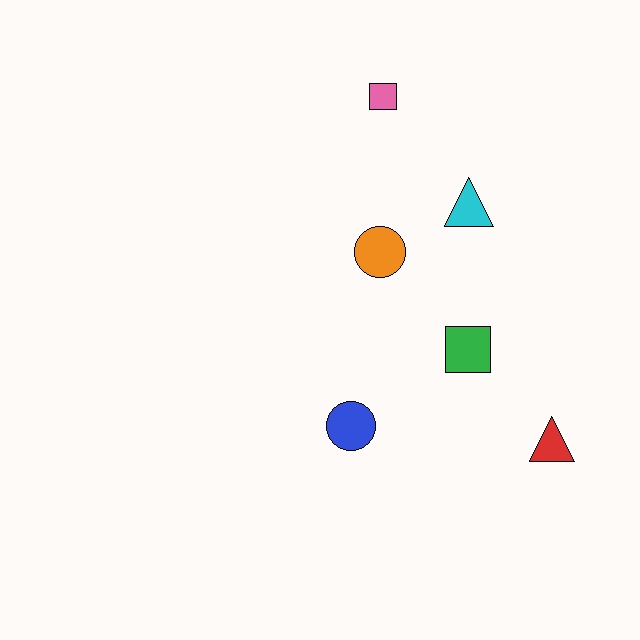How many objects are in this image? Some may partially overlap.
There are 6 objects.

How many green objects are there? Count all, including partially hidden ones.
There is 1 green object.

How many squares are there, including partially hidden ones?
There are 2 squares.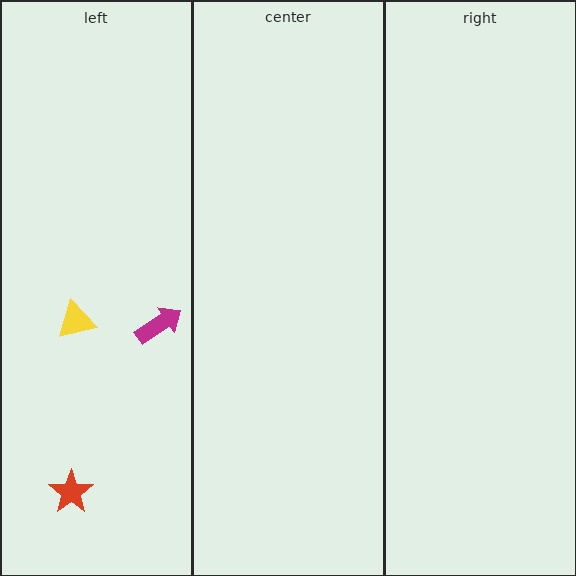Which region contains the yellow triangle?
The left region.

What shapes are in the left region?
The magenta arrow, the yellow triangle, the red star.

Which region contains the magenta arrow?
The left region.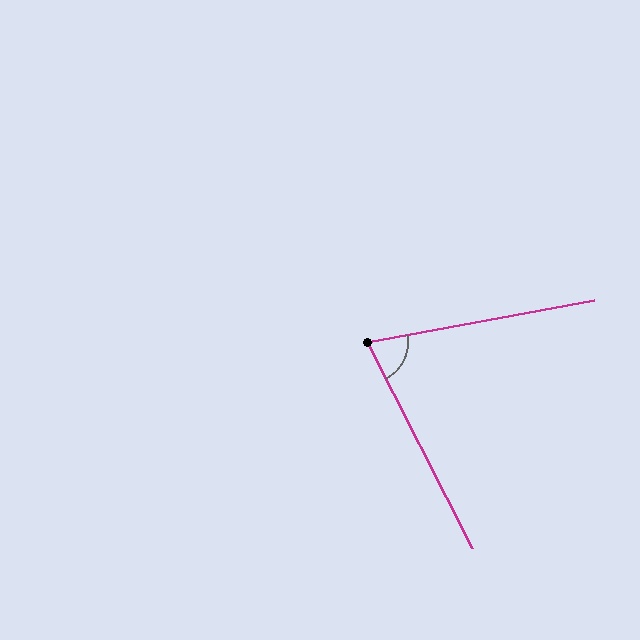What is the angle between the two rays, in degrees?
Approximately 74 degrees.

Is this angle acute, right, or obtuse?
It is acute.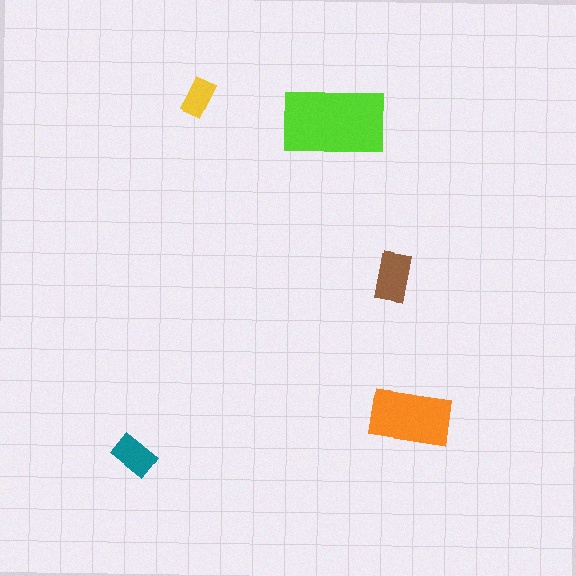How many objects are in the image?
There are 5 objects in the image.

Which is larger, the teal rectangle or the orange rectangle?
The orange one.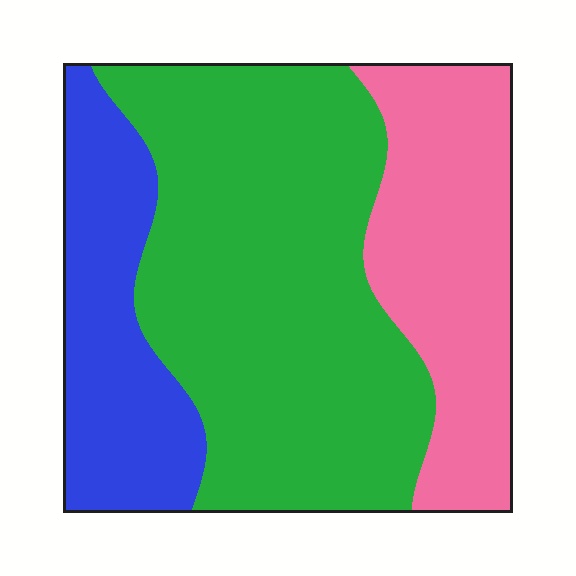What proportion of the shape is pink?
Pink takes up about one quarter (1/4) of the shape.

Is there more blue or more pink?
Pink.